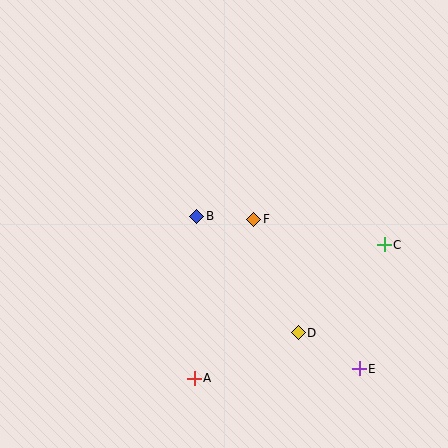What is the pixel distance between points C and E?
The distance between C and E is 126 pixels.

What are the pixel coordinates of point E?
Point E is at (359, 369).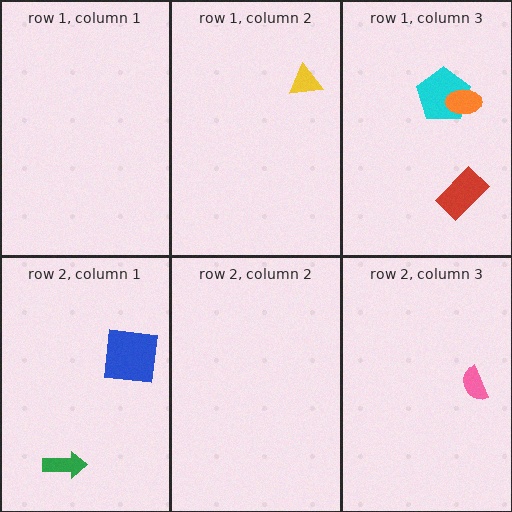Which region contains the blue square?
The row 2, column 1 region.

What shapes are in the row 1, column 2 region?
The yellow triangle.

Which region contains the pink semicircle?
The row 2, column 3 region.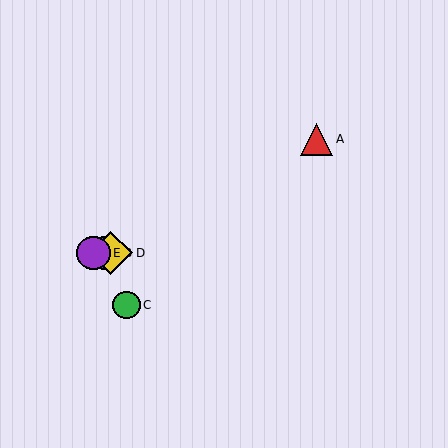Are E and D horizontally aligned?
Yes, both are at y≈253.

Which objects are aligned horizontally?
Objects B, D, E are aligned horizontally.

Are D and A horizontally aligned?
No, D is at y≈253 and A is at y≈139.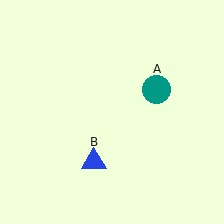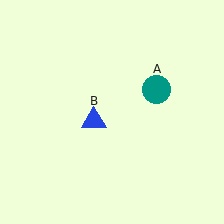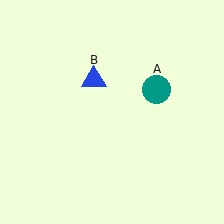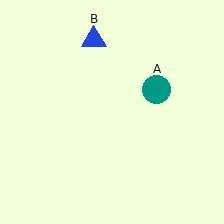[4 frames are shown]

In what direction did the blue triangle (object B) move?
The blue triangle (object B) moved up.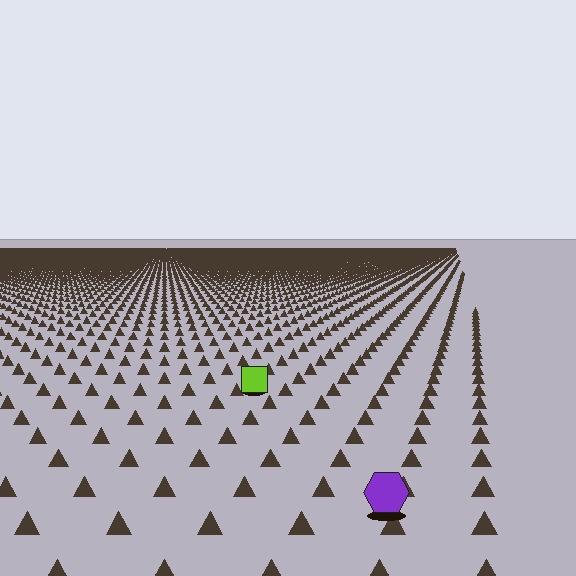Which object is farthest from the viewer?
The lime square is farthest from the viewer. It appears smaller and the ground texture around it is denser.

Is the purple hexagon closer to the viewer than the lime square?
Yes. The purple hexagon is closer — you can tell from the texture gradient: the ground texture is coarser near it.